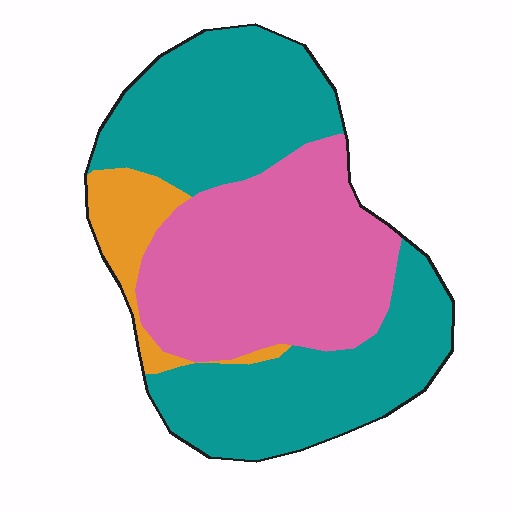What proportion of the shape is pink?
Pink takes up about three eighths (3/8) of the shape.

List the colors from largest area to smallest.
From largest to smallest: teal, pink, orange.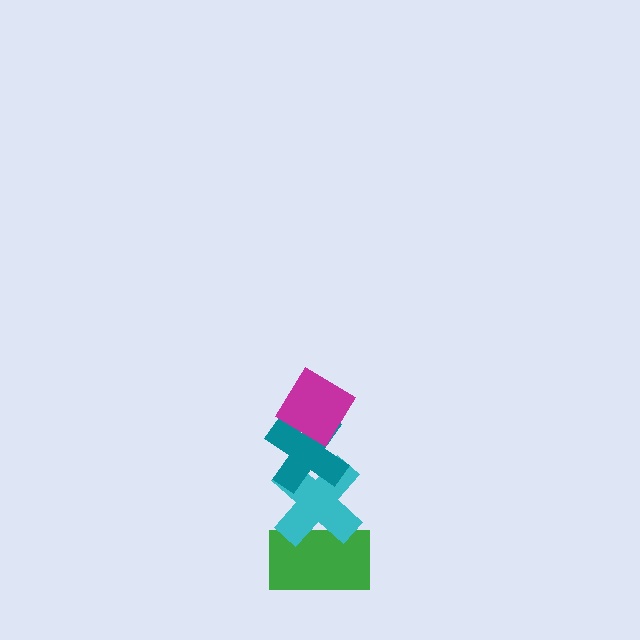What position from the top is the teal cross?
The teal cross is 2nd from the top.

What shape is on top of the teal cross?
The magenta diamond is on top of the teal cross.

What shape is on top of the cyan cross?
The teal cross is on top of the cyan cross.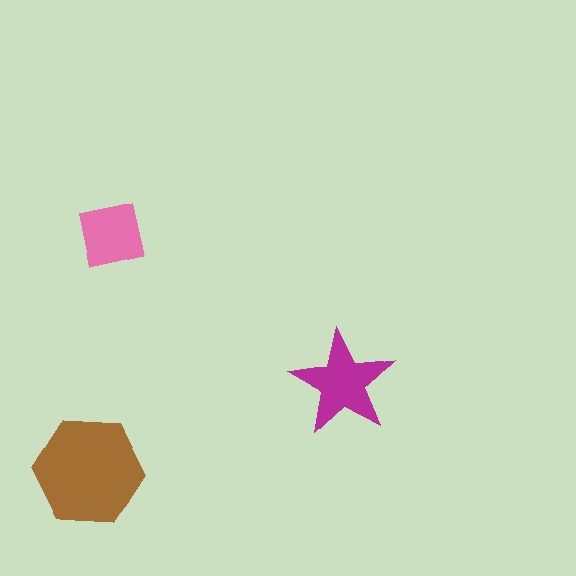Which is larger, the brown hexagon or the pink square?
The brown hexagon.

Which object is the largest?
The brown hexagon.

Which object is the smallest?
The pink square.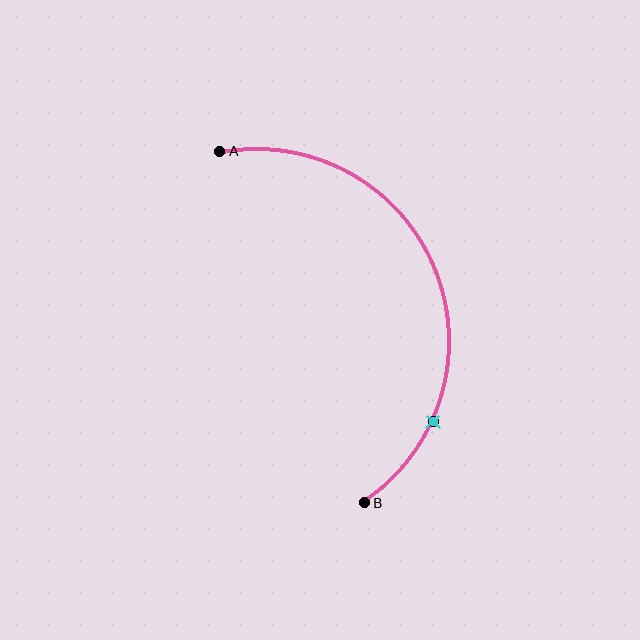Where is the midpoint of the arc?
The arc midpoint is the point on the curve farthest from the straight line joining A and B. It sits to the right of that line.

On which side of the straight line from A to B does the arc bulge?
The arc bulges to the right of the straight line connecting A and B.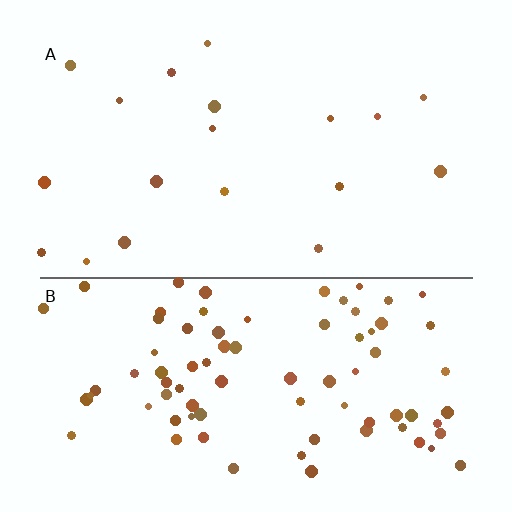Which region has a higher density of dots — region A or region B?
B (the bottom).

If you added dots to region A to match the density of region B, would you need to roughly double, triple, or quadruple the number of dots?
Approximately quadruple.